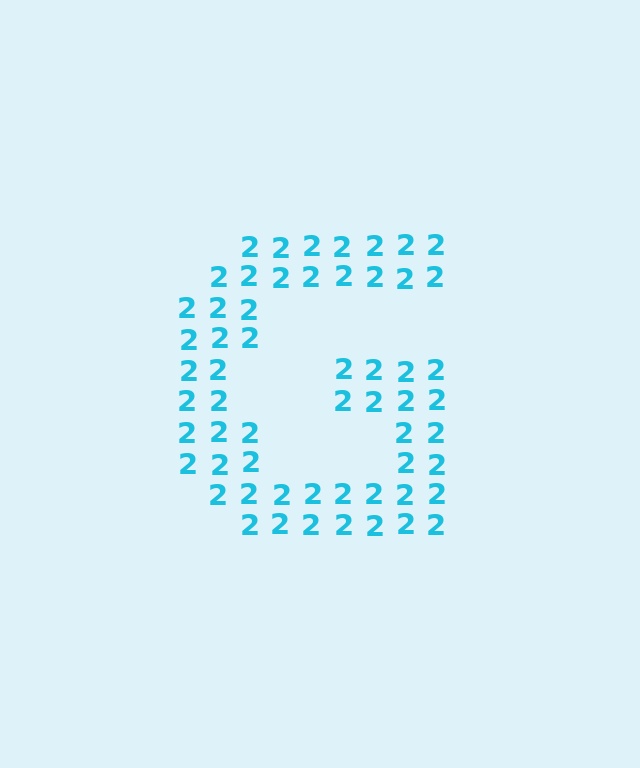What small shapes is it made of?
It is made of small digit 2's.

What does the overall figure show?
The overall figure shows the letter G.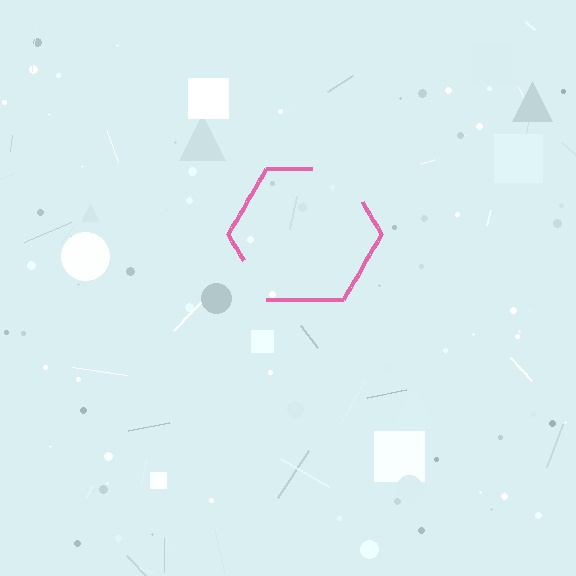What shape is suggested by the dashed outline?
The dashed outline suggests a hexagon.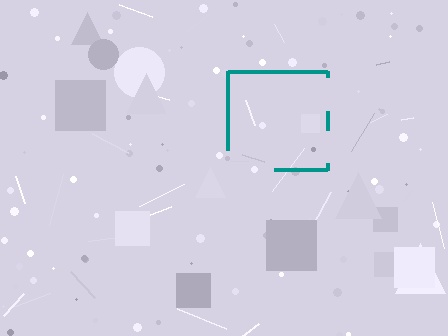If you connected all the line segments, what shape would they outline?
They would outline a square.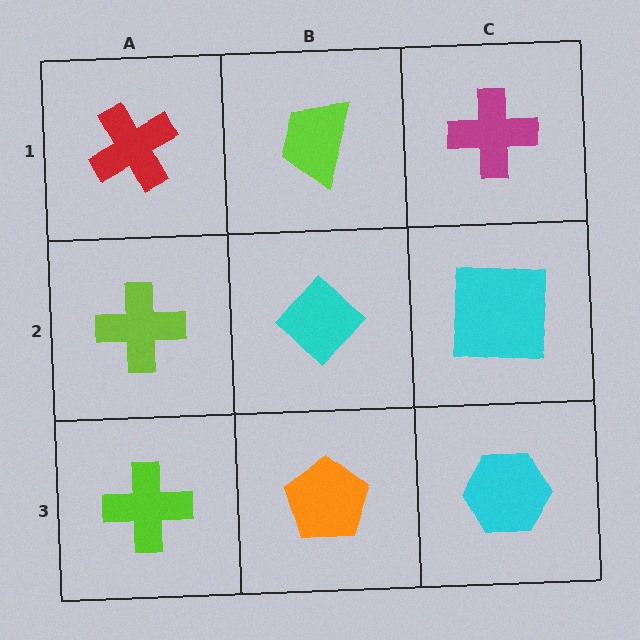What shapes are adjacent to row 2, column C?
A magenta cross (row 1, column C), a cyan hexagon (row 3, column C), a cyan diamond (row 2, column B).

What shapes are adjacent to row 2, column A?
A red cross (row 1, column A), a lime cross (row 3, column A), a cyan diamond (row 2, column B).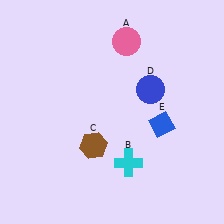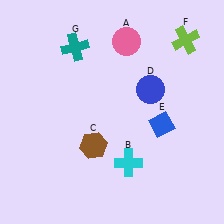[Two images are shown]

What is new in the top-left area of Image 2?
A teal cross (G) was added in the top-left area of Image 2.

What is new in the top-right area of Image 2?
A lime cross (F) was added in the top-right area of Image 2.